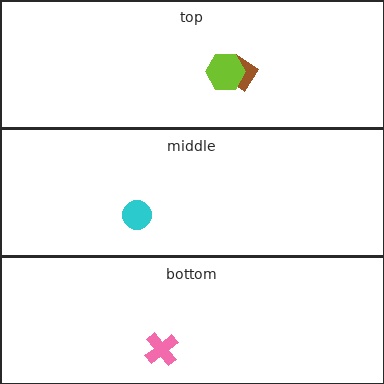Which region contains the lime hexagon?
The top region.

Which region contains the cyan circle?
The middle region.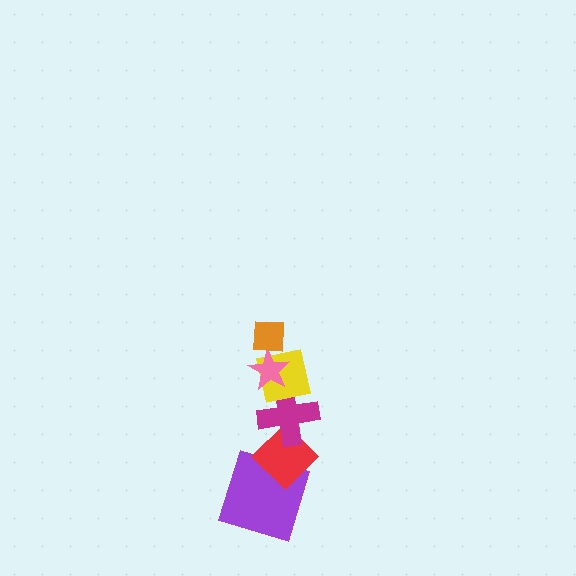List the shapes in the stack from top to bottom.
From top to bottom: the orange square, the pink star, the yellow square, the magenta cross, the red diamond, the purple square.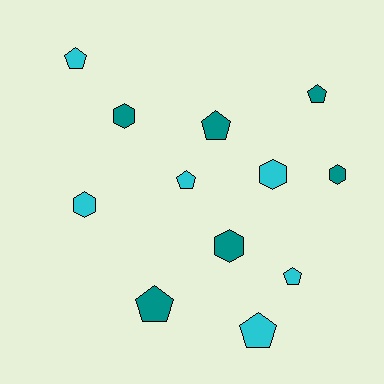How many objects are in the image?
There are 12 objects.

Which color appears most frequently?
Cyan, with 6 objects.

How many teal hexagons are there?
There are 3 teal hexagons.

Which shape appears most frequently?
Pentagon, with 7 objects.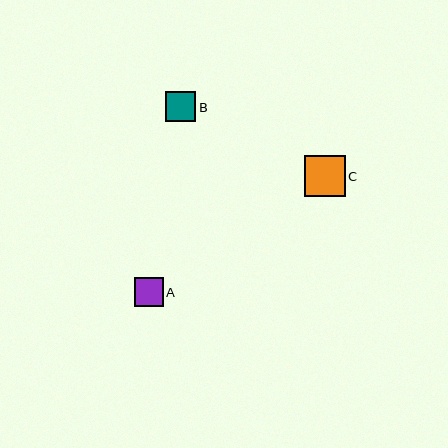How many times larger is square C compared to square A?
Square C is approximately 1.4 times the size of square A.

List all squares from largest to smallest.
From largest to smallest: C, B, A.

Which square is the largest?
Square C is the largest with a size of approximately 41 pixels.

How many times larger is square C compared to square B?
Square C is approximately 1.4 times the size of square B.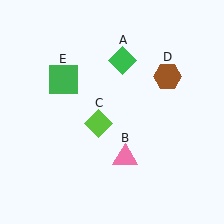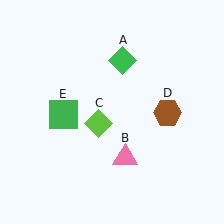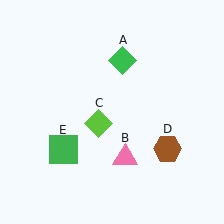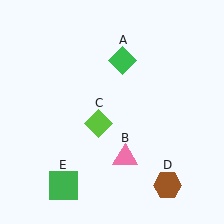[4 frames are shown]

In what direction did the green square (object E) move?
The green square (object E) moved down.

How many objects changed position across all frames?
2 objects changed position: brown hexagon (object D), green square (object E).